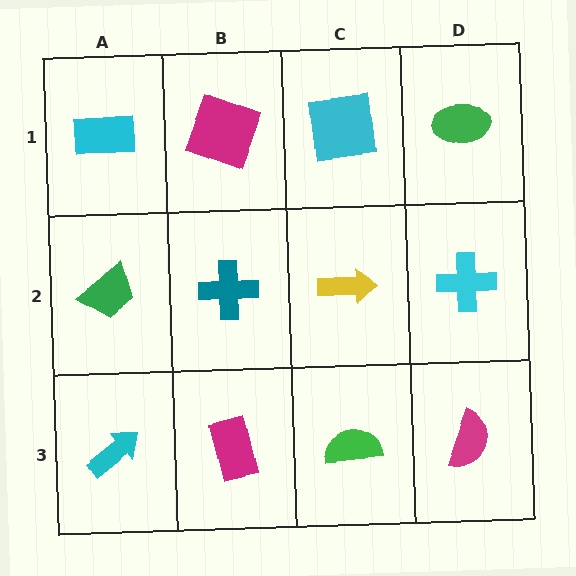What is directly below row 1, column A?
A green trapezoid.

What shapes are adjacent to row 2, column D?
A green ellipse (row 1, column D), a magenta semicircle (row 3, column D), a yellow arrow (row 2, column C).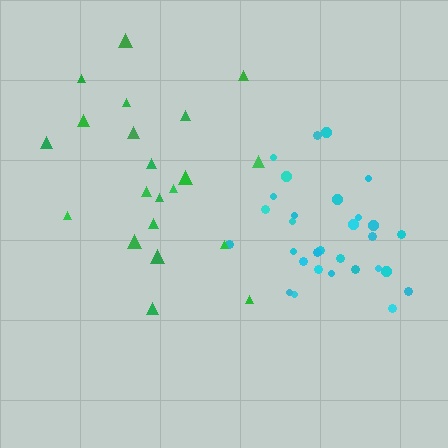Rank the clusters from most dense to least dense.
cyan, green.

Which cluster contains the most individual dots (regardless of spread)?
Cyan (30).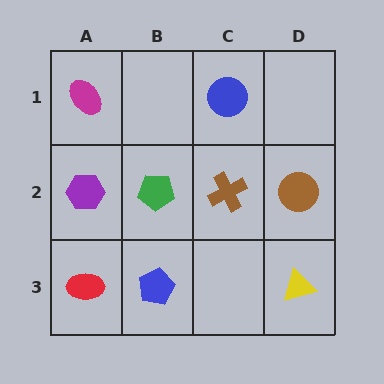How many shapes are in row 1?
2 shapes.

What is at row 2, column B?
A green pentagon.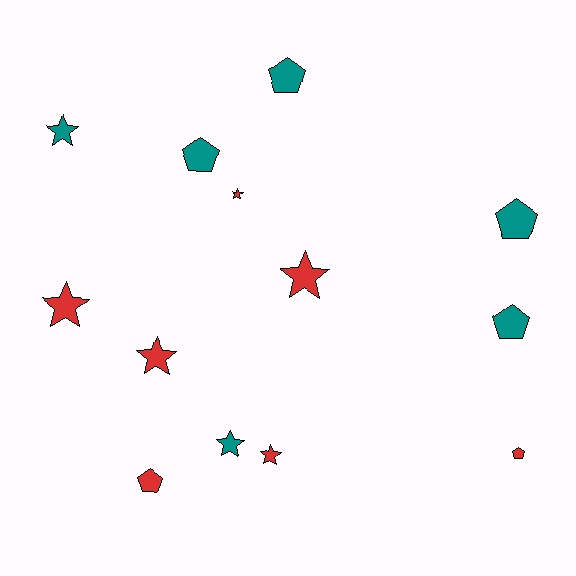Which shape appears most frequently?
Star, with 7 objects.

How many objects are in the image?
There are 13 objects.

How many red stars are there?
There are 5 red stars.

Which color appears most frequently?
Red, with 7 objects.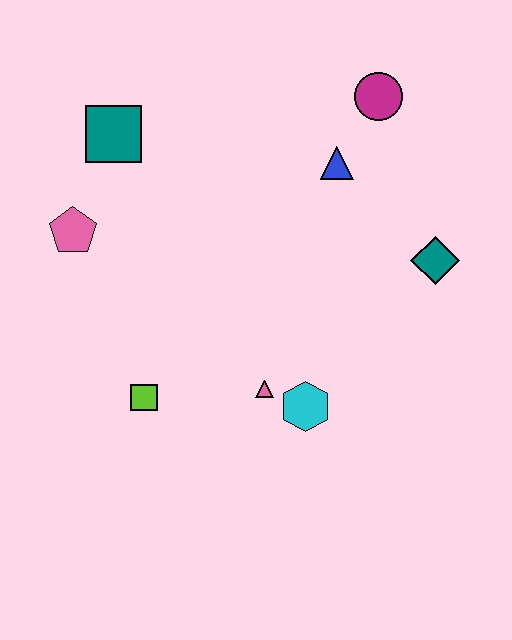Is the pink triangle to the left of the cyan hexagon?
Yes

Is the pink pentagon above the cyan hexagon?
Yes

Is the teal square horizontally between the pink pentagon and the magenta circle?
Yes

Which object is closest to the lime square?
The pink triangle is closest to the lime square.